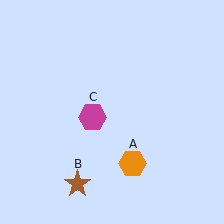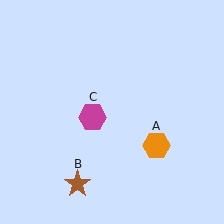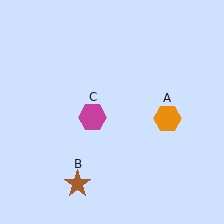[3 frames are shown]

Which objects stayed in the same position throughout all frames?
Brown star (object B) and magenta hexagon (object C) remained stationary.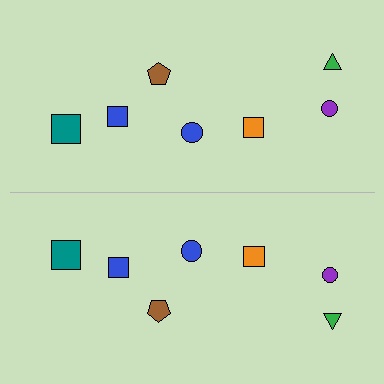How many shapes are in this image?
There are 14 shapes in this image.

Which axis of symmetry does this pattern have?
The pattern has a horizontal axis of symmetry running through the center of the image.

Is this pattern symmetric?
Yes, this pattern has bilateral (reflection) symmetry.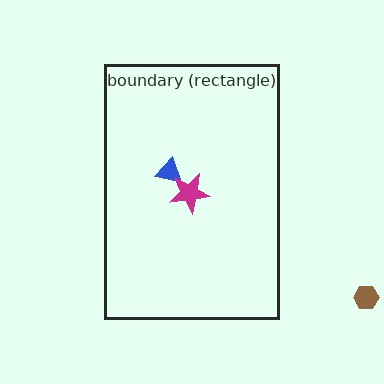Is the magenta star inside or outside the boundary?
Inside.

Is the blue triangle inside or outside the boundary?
Inside.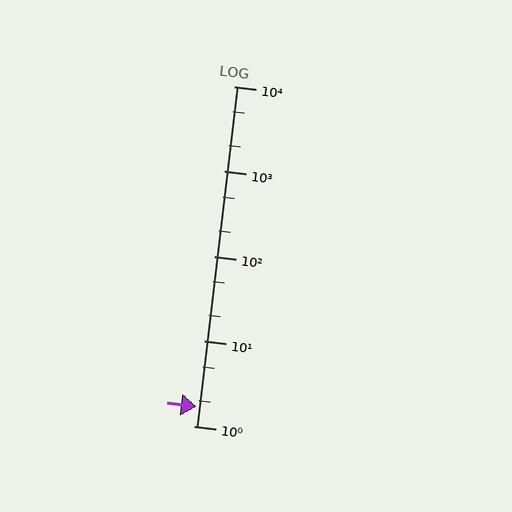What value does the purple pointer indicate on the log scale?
The pointer indicates approximately 1.7.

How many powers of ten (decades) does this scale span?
The scale spans 4 decades, from 1 to 10000.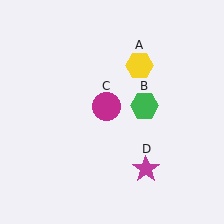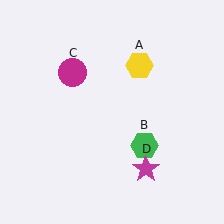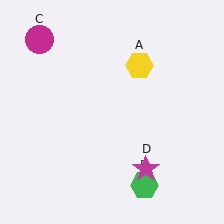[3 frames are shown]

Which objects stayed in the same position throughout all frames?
Yellow hexagon (object A) and magenta star (object D) remained stationary.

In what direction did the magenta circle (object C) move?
The magenta circle (object C) moved up and to the left.